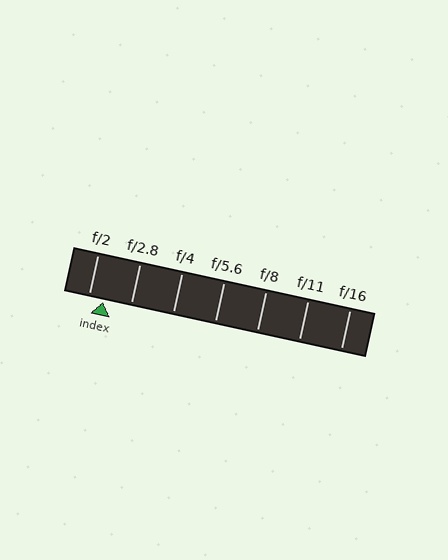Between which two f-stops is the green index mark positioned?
The index mark is between f/2 and f/2.8.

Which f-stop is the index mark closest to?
The index mark is closest to f/2.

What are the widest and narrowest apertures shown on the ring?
The widest aperture shown is f/2 and the narrowest is f/16.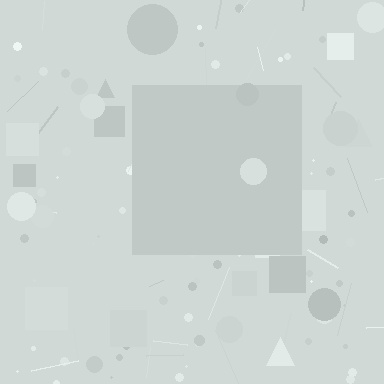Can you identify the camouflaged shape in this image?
The camouflaged shape is a square.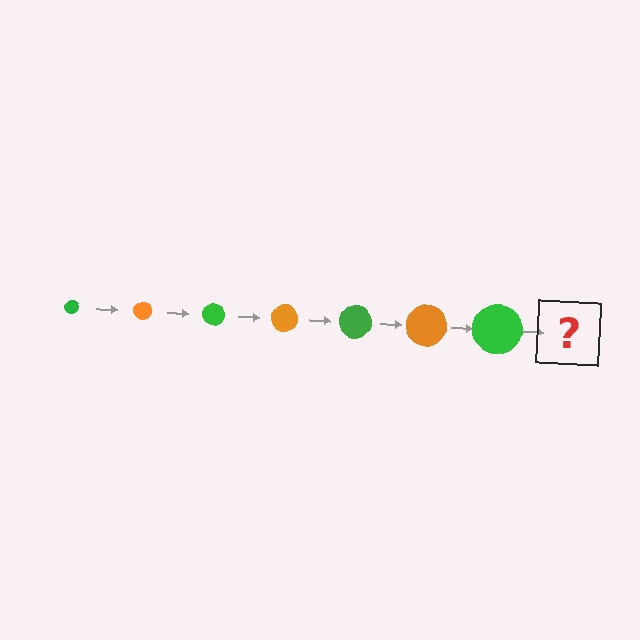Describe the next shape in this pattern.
It should be an orange circle, larger than the previous one.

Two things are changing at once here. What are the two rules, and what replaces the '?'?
The two rules are that the circle grows larger each step and the color cycles through green and orange. The '?' should be an orange circle, larger than the previous one.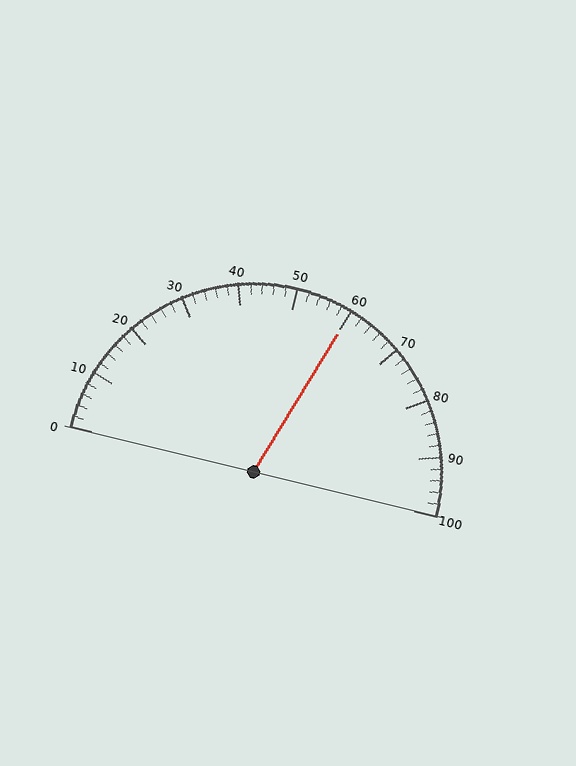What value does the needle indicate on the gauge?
The needle indicates approximately 60.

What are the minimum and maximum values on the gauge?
The gauge ranges from 0 to 100.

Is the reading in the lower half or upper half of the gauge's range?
The reading is in the upper half of the range (0 to 100).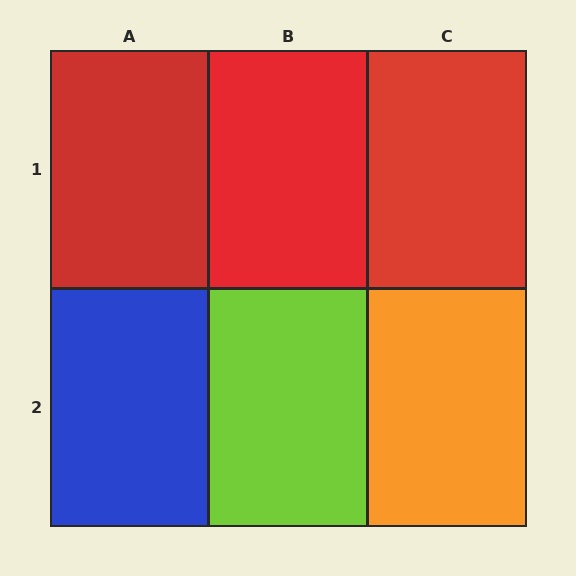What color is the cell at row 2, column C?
Orange.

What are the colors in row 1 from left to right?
Red, red, red.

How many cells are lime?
1 cell is lime.